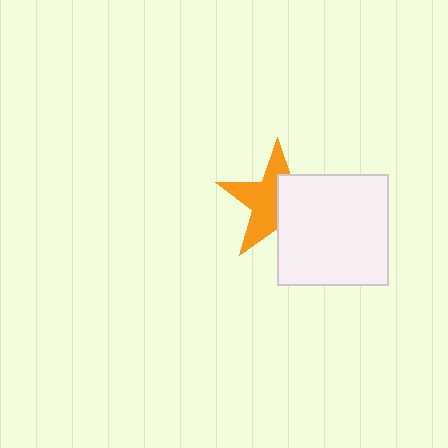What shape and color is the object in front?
The object in front is a white square.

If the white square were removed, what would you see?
You would see the complete orange star.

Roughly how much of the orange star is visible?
About half of it is visible (roughly 55%).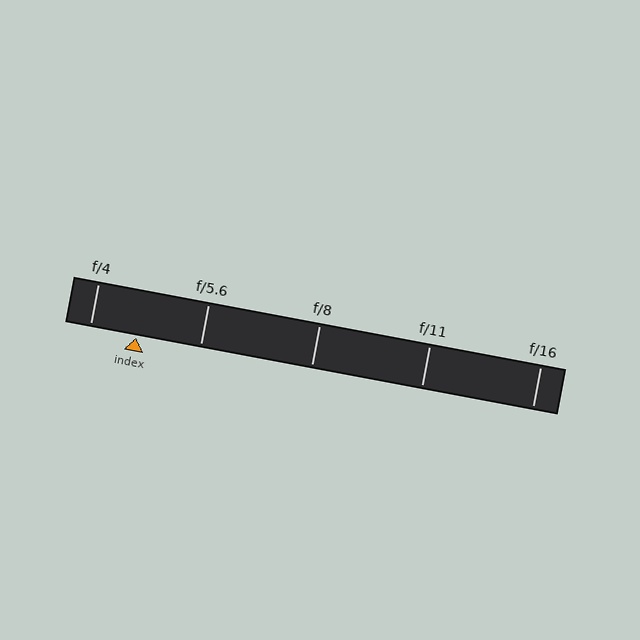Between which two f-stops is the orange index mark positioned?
The index mark is between f/4 and f/5.6.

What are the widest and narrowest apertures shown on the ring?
The widest aperture shown is f/4 and the narrowest is f/16.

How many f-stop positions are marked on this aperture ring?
There are 5 f-stop positions marked.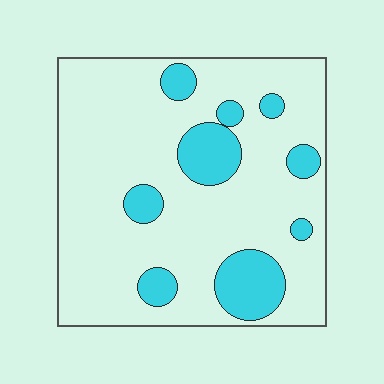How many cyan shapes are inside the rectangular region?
9.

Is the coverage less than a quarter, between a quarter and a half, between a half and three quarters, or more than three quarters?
Less than a quarter.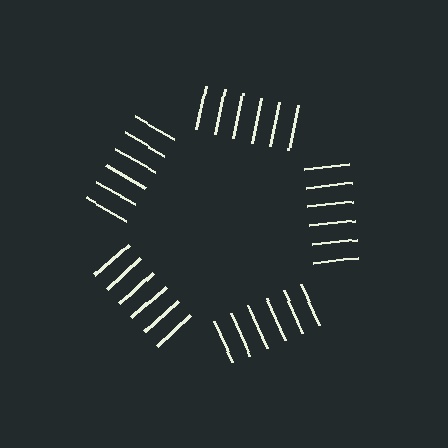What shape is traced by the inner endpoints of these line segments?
An illusory pentagon — the line segments terminate on its edges but no continuous stroke is drawn.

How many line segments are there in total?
30 — 6 along each of the 5 edges.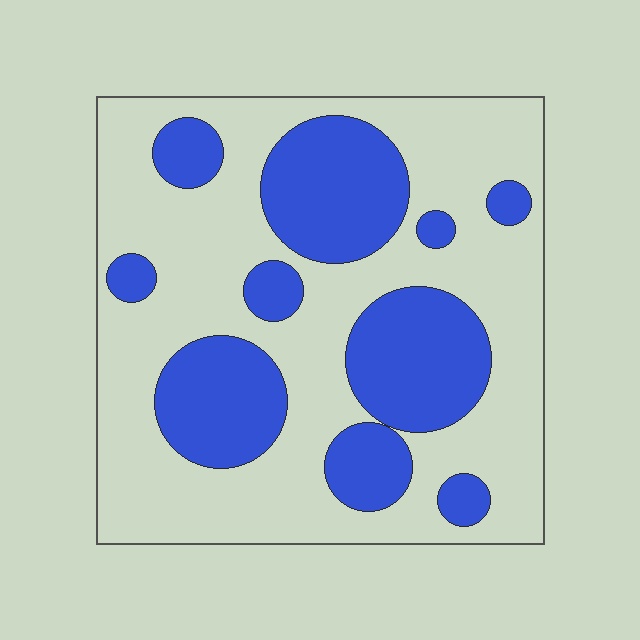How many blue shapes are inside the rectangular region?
10.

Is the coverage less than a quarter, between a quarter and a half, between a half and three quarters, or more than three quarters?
Between a quarter and a half.